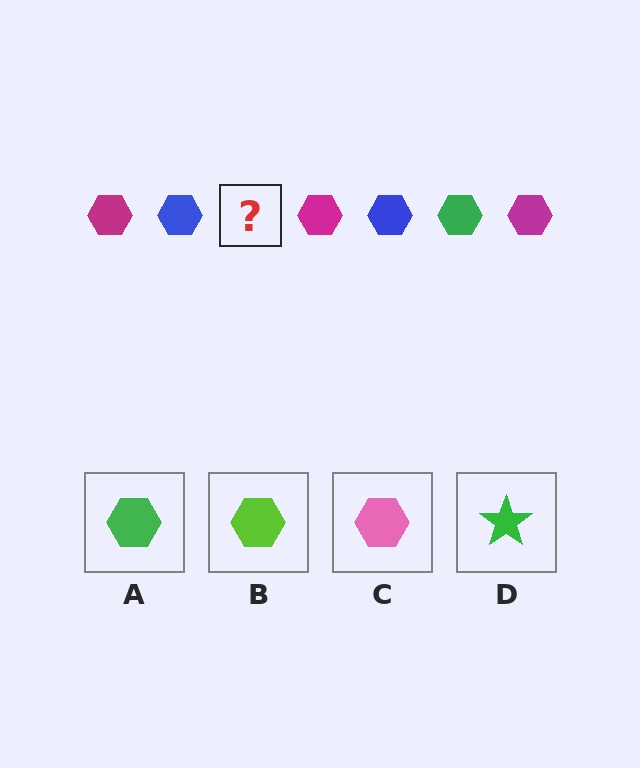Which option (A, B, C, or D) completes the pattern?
A.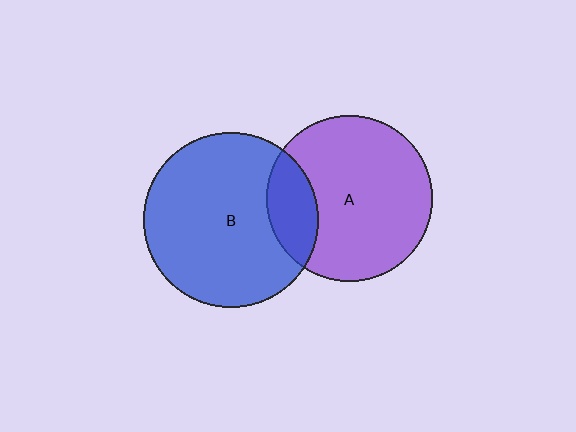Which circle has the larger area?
Circle B (blue).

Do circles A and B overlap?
Yes.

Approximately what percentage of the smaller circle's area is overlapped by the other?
Approximately 20%.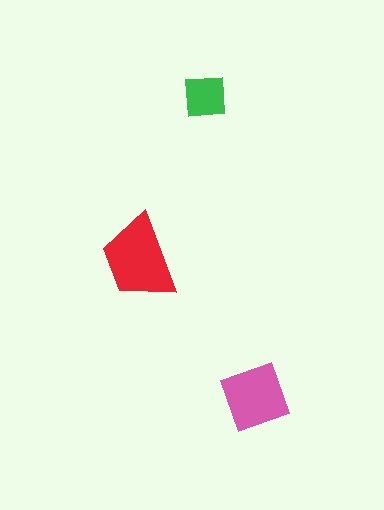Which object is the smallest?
The green square.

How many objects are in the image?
There are 3 objects in the image.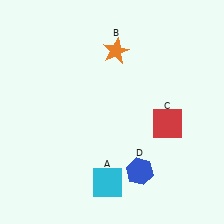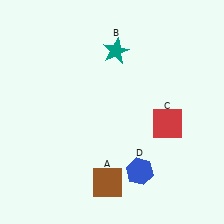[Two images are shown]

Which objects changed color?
A changed from cyan to brown. B changed from orange to teal.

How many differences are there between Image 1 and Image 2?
There are 2 differences between the two images.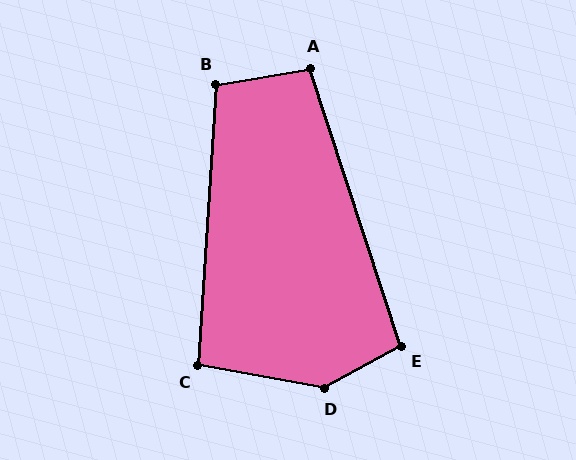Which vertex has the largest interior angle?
D, at approximately 141 degrees.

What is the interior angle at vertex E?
Approximately 100 degrees (obtuse).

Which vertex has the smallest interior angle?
C, at approximately 97 degrees.